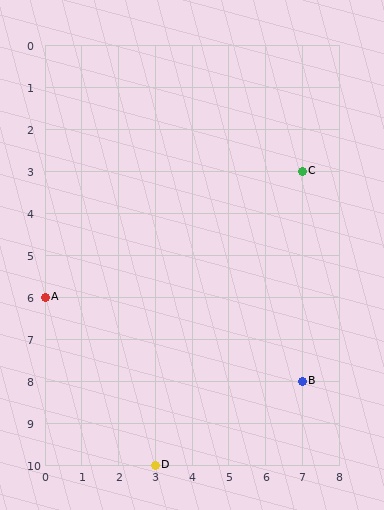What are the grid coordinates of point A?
Point A is at grid coordinates (0, 6).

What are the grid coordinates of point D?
Point D is at grid coordinates (3, 10).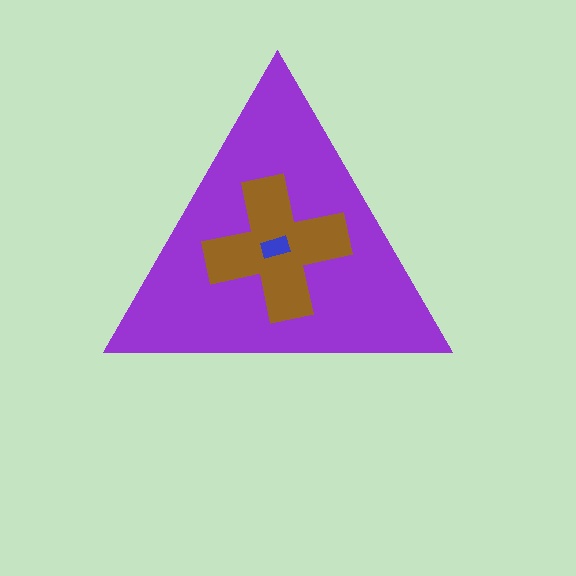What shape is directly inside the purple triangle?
The brown cross.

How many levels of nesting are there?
3.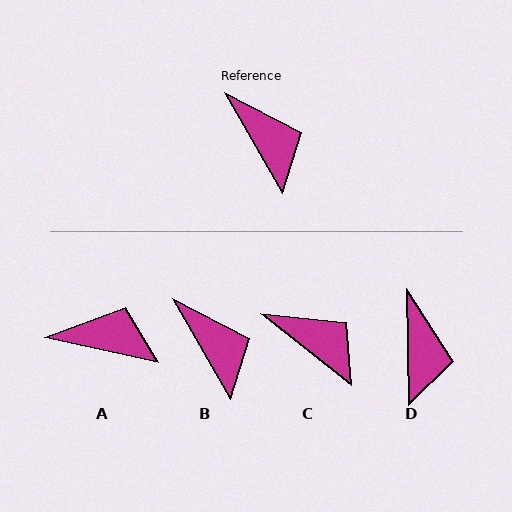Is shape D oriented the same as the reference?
No, it is off by about 29 degrees.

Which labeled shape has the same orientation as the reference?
B.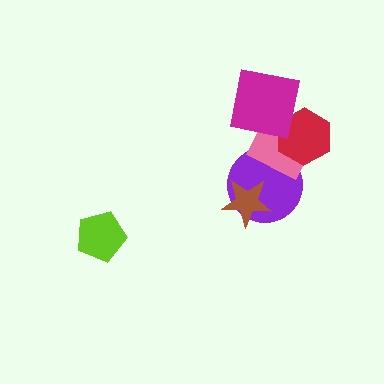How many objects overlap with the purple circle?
2 objects overlap with the purple circle.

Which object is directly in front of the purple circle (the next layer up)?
The brown star is directly in front of the purple circle.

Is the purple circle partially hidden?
Yes, it is partially covered by another shape.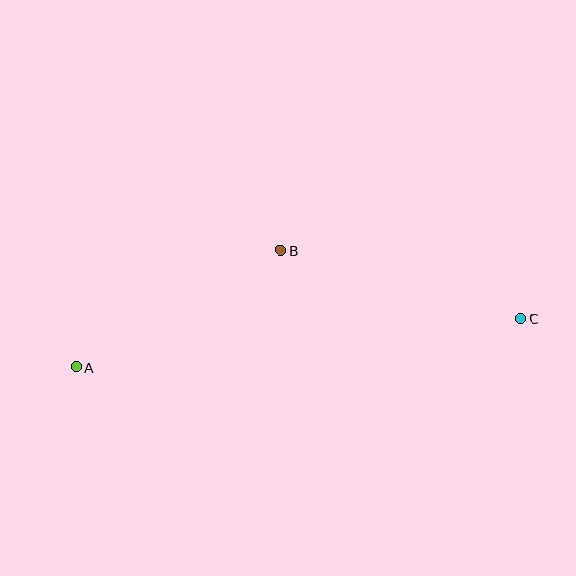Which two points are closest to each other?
Points A and B are closest to each other.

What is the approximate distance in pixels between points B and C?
The distance between B and C is approximately 249 pixels.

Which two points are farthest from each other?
Points A and C are farthest from each other.